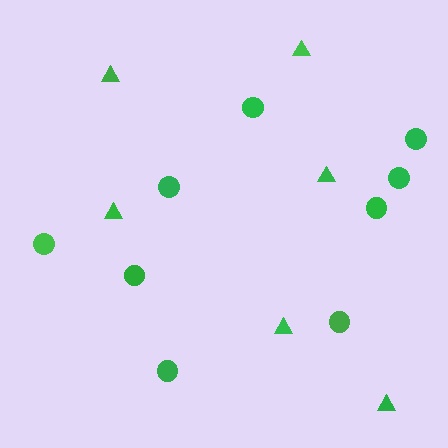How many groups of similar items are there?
There are 2 groups: one group of circles (9) and one group of triangles (6).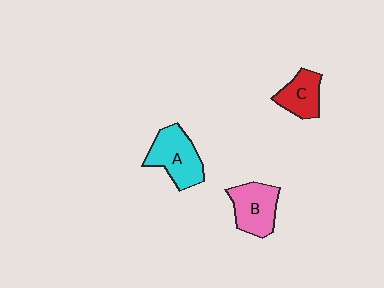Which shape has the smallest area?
Shape C (red).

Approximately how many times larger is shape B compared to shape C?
Approximately 1.3 times.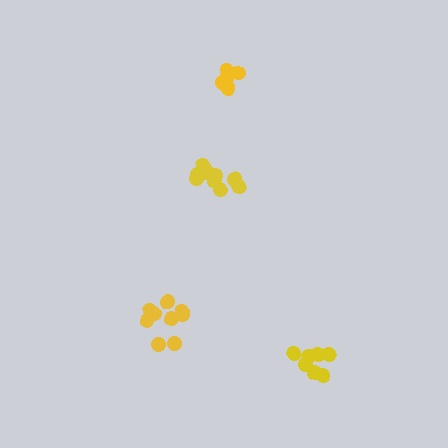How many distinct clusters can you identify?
There are 4 distinct clusters.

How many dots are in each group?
Group 1: 9 dots, Group 2: 7 dots, Group 3: 9 dots, Group 4: 6 dots (31 total).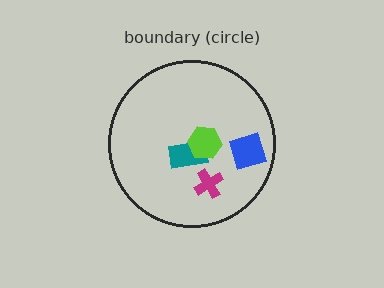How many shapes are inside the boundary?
4 inside, 0 outside.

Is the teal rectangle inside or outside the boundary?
Inside.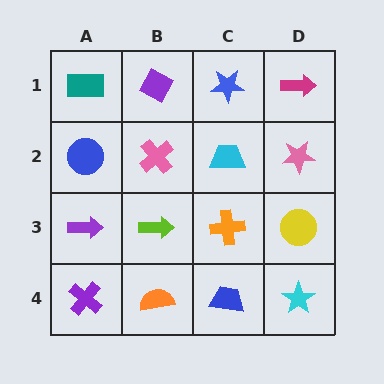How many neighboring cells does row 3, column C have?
4.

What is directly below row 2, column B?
A lime arrow.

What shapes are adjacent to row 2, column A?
A teal rectangle (row 1, column A), a purple arrow (row 3, column A), a pink cross (row 2, column B).